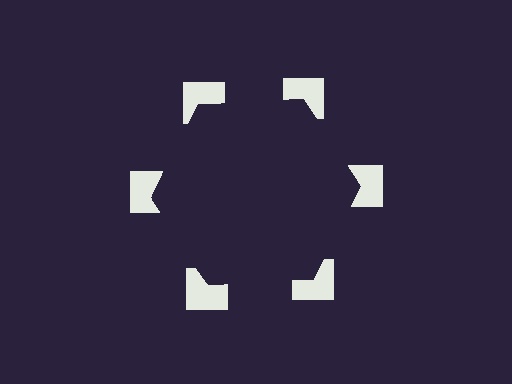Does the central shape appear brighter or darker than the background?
It typically appears slightly darker than the background, even though no actual brightness change is drawn.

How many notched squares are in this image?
There are 6 — one at each vertex of the illusory hexagon.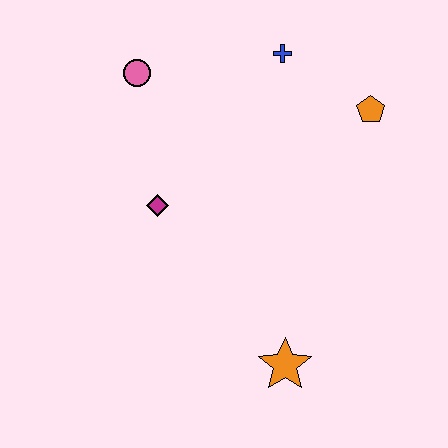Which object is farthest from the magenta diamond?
The orange pentagon is farthest from the magenta diamond.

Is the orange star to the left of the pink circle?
No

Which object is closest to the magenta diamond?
The pink circle is closest to the magenta diamond.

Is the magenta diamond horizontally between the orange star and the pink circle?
Yes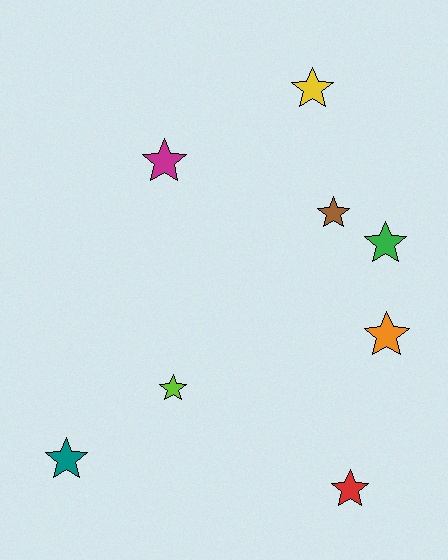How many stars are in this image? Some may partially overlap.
There are 8 stars.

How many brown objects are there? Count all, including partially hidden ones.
There is 1 brown object.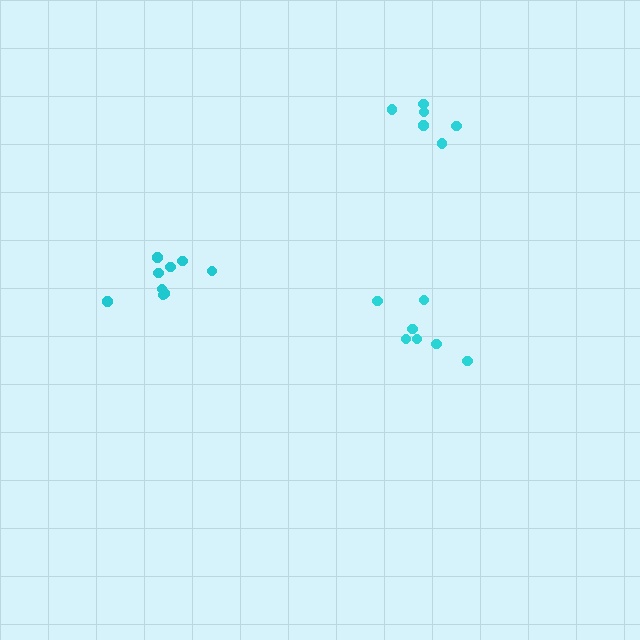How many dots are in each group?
Group 1: 7 dots, Group 2: 9 dots, Group 3: 6 dots (22 total).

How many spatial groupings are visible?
There are 3 spatial groupings.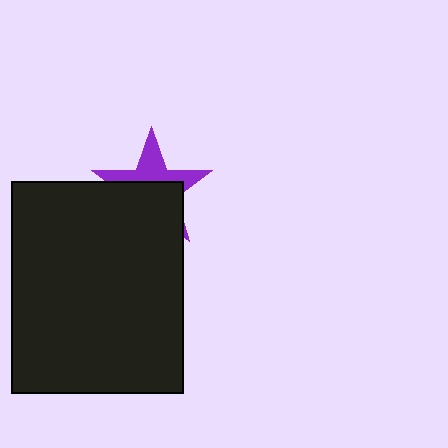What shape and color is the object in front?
The object in front is a black rectangle.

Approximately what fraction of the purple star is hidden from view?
Roughly 57% of the purple star is hidden behind the black rectangle.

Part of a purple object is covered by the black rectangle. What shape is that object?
It is a star.